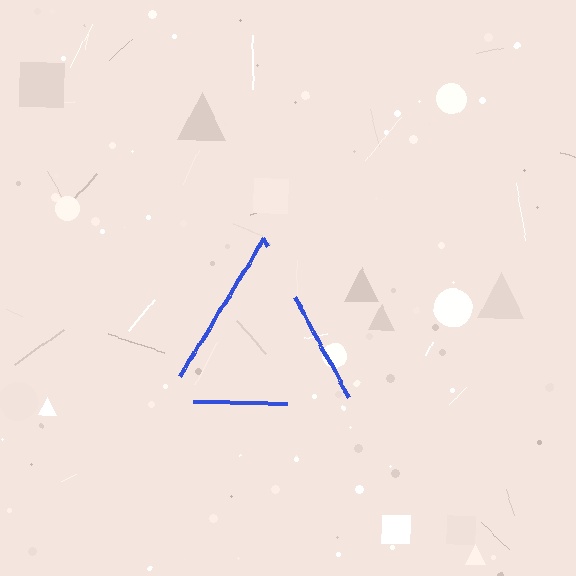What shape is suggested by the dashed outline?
The dashed outline suggests a triangle.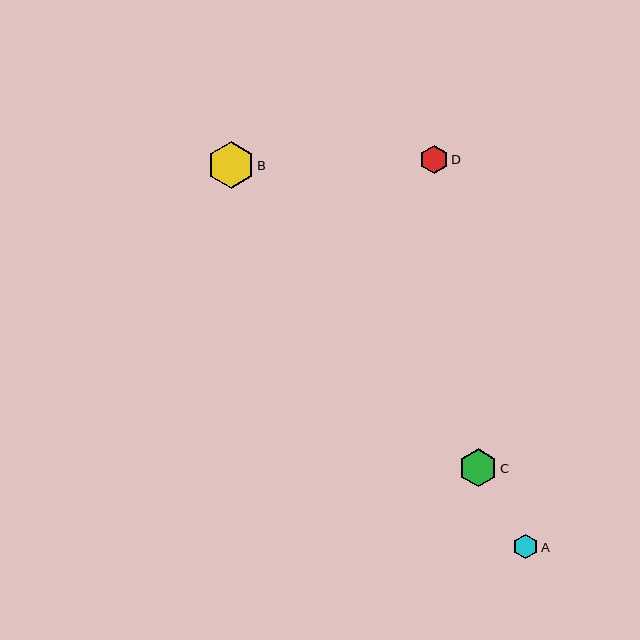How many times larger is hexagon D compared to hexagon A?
Hexagon D is approximately 1.1 times the size of hexagon A.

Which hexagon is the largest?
Hexagon B is the largest with a size of approximately 47 pixels.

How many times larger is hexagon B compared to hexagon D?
Hexagon B is approximately 1.7 times the size of hexagon D.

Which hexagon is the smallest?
Hexagon A is the smallest with a size of approximately 25 pixels.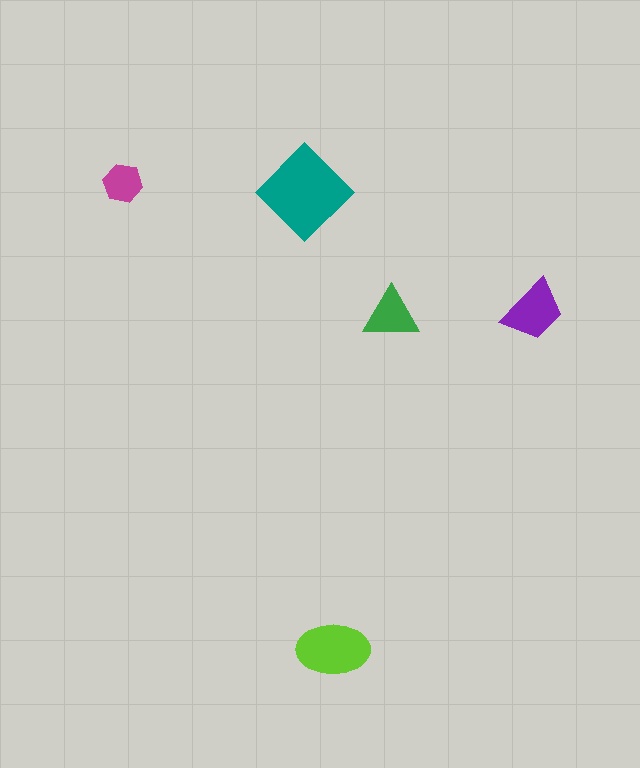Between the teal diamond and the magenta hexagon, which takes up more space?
The teal diamond.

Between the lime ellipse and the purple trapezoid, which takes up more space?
The lime ellipse.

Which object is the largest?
The teal diamond.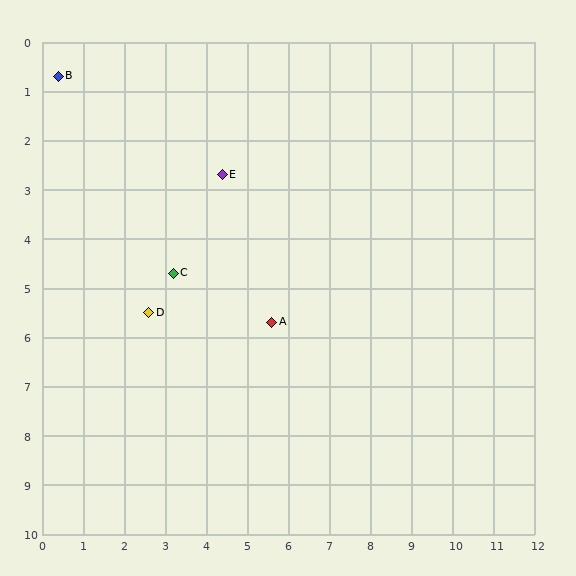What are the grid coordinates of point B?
Point B is at approximately (0.4, 0.7).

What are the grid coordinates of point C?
Point C is at approximately (3.2, 4.7).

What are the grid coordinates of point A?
Point A is at approximately (5.6, 5.7).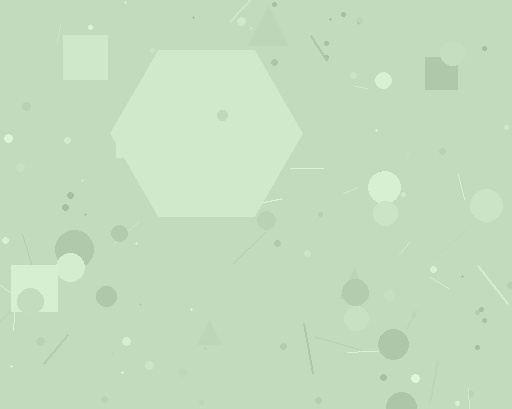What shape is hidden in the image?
A hexagon is hidden in the image.